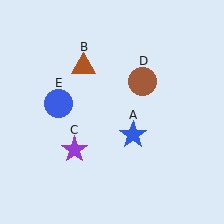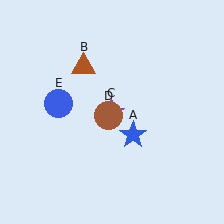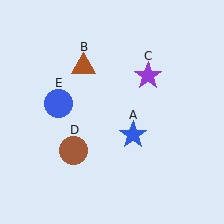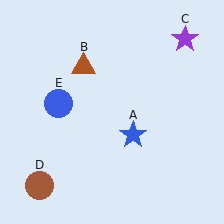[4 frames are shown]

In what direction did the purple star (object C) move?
The purple star (object C) moved up and to the right.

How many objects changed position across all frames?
2 objects changed position: purple star (object C), brown circle (object D).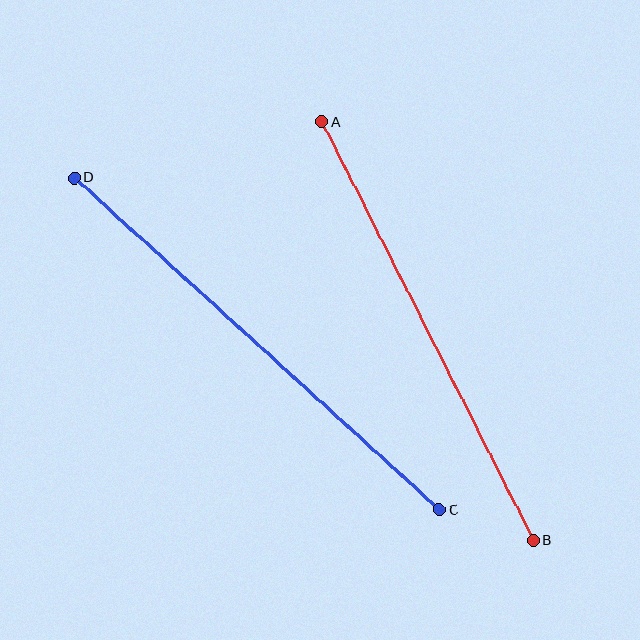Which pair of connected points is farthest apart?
Points C and D are farthest apart.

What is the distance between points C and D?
The distance is approximately 493 pixels.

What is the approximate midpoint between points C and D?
The midpoint is at approximately (257, 344) pixels.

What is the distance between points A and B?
The distance is approximately 469 pixels.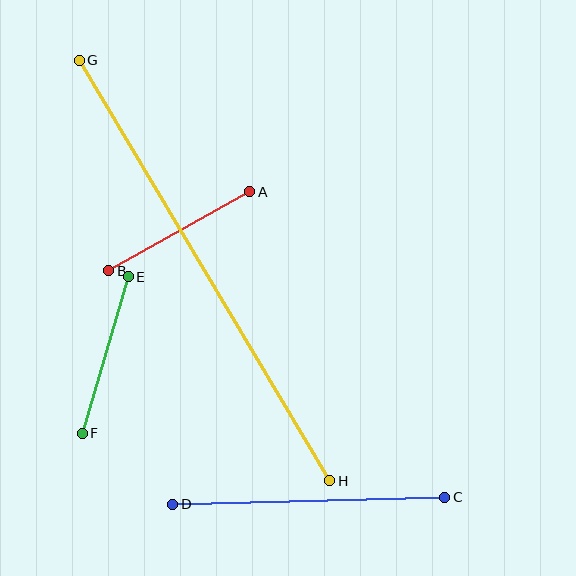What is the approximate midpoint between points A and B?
The midpoint is at approximately (179, 231) pixels.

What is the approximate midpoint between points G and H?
The midpoint is at approximately (204, 271) pixels.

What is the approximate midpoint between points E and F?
The midpoint is at approximately (105, 355) pixels.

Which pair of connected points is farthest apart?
Points G and H are farthest apart.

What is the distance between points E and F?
The distance is approximately 163 pixels.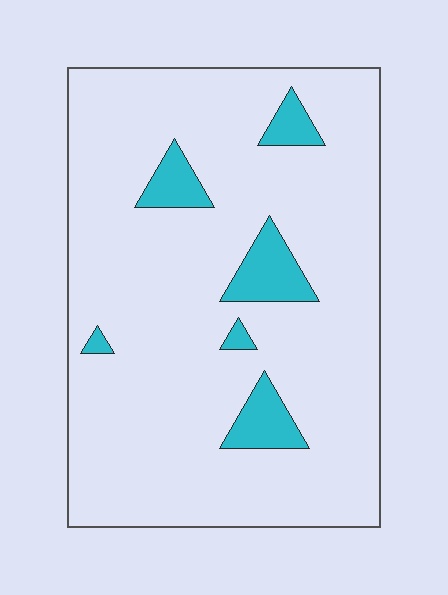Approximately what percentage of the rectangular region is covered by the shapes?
Approximately 10%.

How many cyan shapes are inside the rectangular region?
6.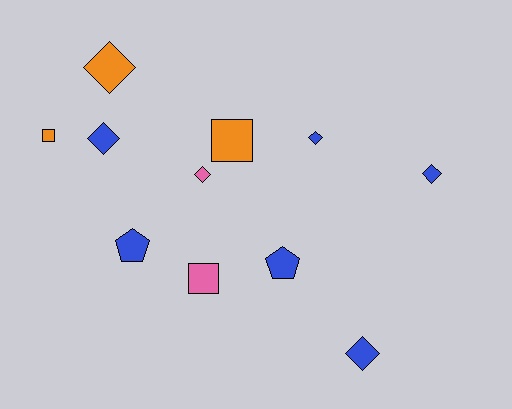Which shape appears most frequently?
Diamond, with 6 objects.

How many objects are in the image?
There are 11 objects.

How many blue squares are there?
There are no blue squares.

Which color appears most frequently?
Blue, with 6 objects.